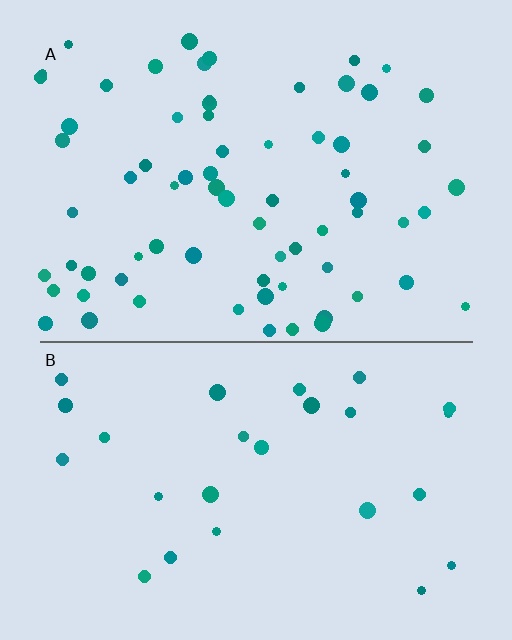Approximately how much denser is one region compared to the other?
Approximately 2.7× — region A over region B.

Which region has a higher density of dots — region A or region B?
A (the top).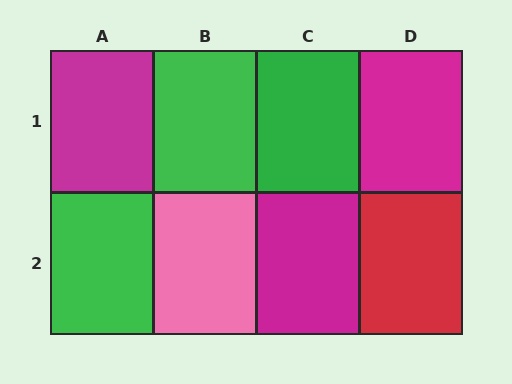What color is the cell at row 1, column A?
Magenta.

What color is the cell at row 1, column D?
Magenta.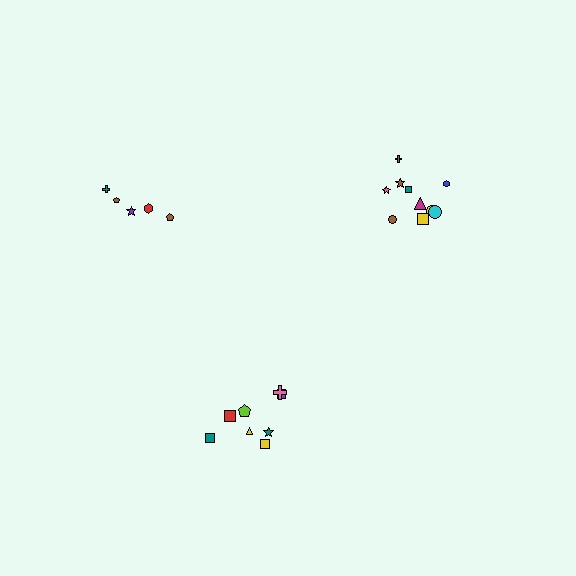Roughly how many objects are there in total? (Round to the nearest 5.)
Roughly 25 objects in total.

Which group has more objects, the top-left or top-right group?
The top-right group.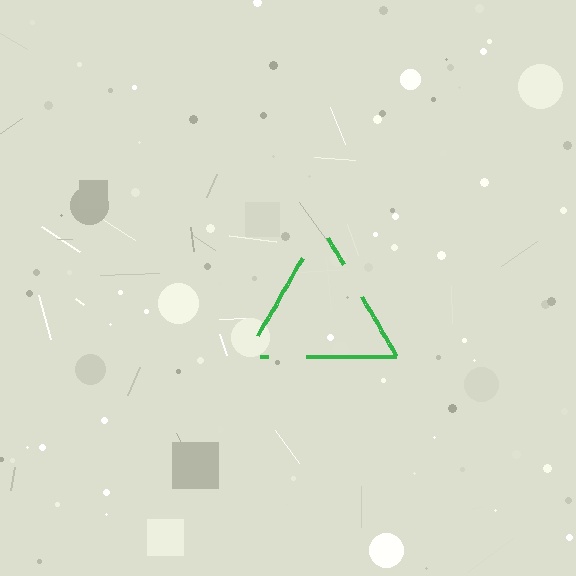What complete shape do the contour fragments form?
The contour fragments form a triangle.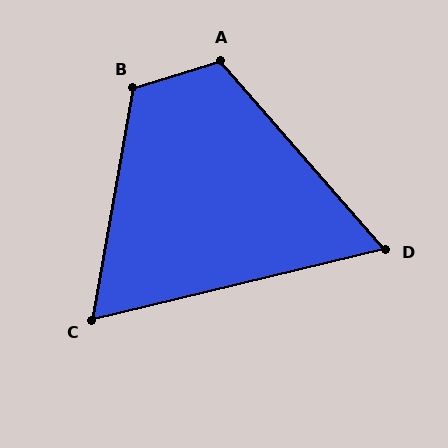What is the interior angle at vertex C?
Approximately 66 degrees (acute).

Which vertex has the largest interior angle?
B, at approximately 118 degrees.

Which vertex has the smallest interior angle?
D, at approximately 62 degrees.